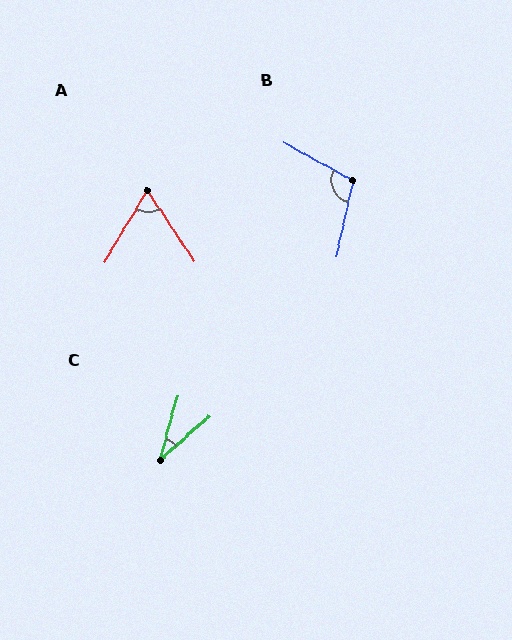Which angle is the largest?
B, at approximately 106 degrees.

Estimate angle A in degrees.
Approximately 64 degrees.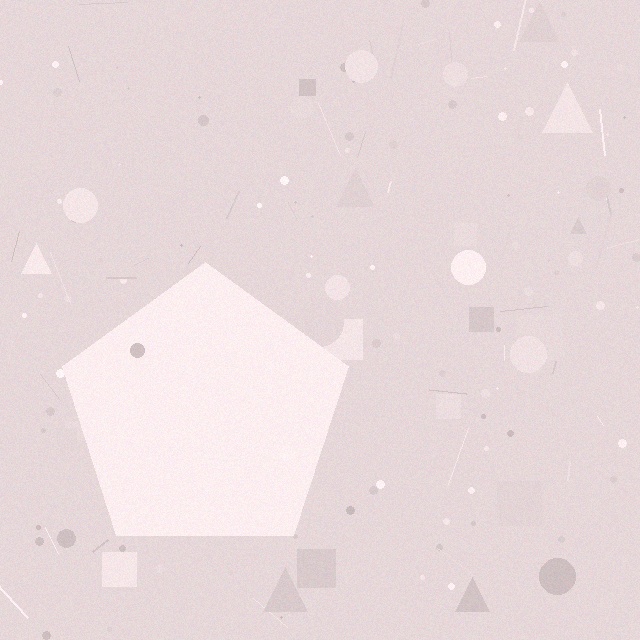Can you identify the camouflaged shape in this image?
The camouflaged shape is a pentagon.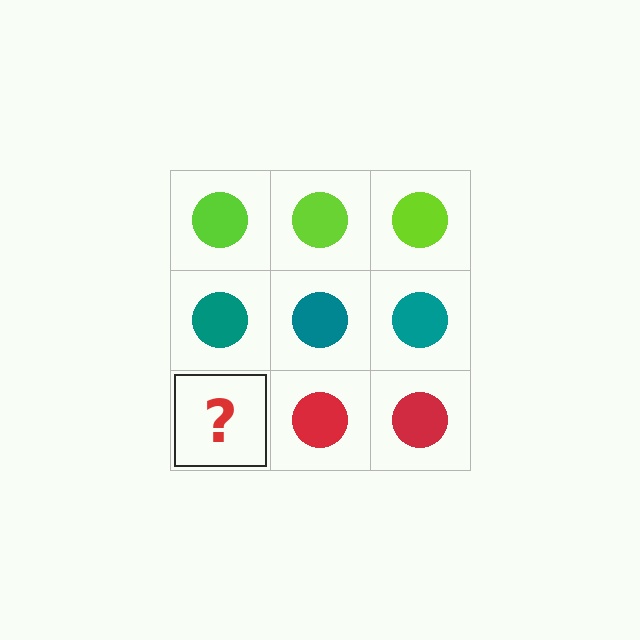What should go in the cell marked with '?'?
The missing cell should contain a red circle.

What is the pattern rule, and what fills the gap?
The rule is that each row has a consistent color. The gap should be filled with a red circle.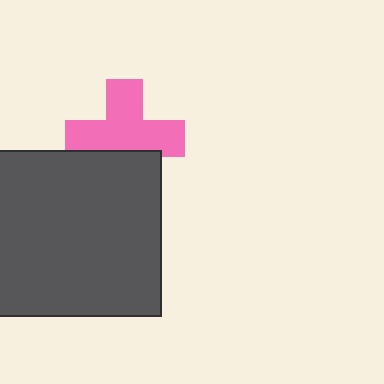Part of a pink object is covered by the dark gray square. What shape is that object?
It is a cross.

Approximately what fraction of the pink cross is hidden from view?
Roughly 31% of the pink cross is hidden behind the dark gray square.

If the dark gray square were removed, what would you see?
You would see the complete pink cross.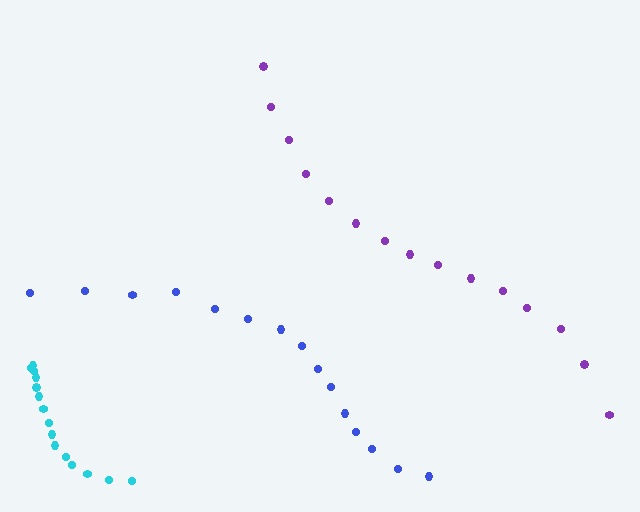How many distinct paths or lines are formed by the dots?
There are 3 distinct paths.